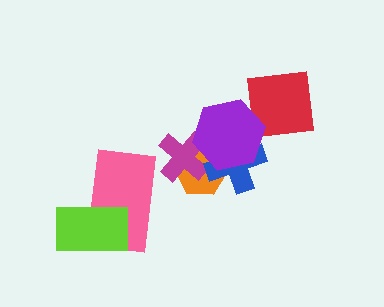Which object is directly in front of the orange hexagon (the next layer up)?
The magenta cross is directly in front of the orange hexagon.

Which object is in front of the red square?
The purple hexagon is in front of the red square.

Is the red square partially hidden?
Yes, it is partially covered by another shape.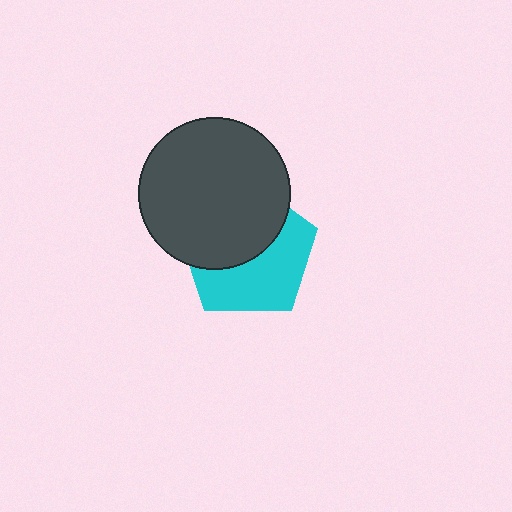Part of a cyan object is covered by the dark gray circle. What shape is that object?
It is a pentagon.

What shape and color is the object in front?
The object in front is a dark gray circle.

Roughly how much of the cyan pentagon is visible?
About half of it is visible (roughly 50%).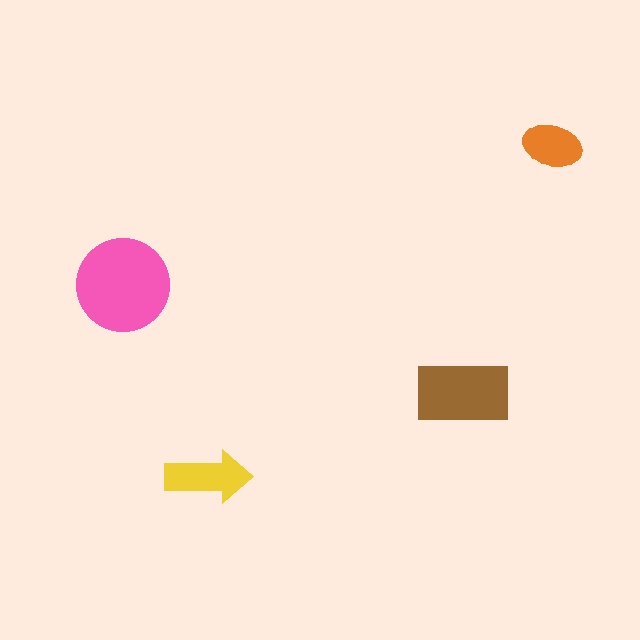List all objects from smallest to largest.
The orange ellipse, the yellow arrow, the brown rectangle, the pink circle.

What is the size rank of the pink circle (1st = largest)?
1st.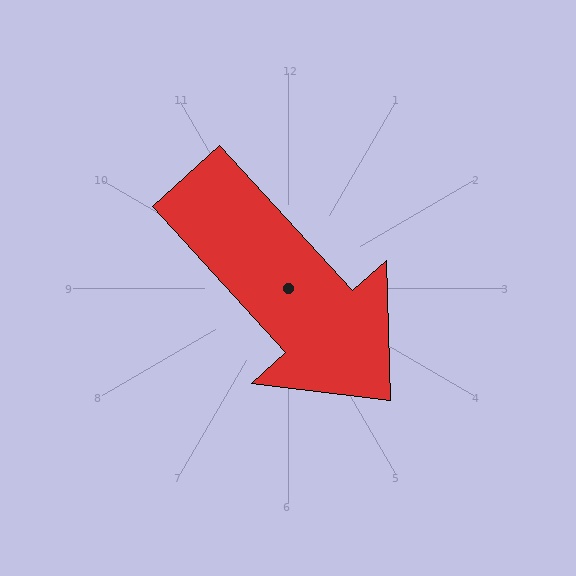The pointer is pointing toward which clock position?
Roughly 5 o'clock.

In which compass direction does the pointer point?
Southeast.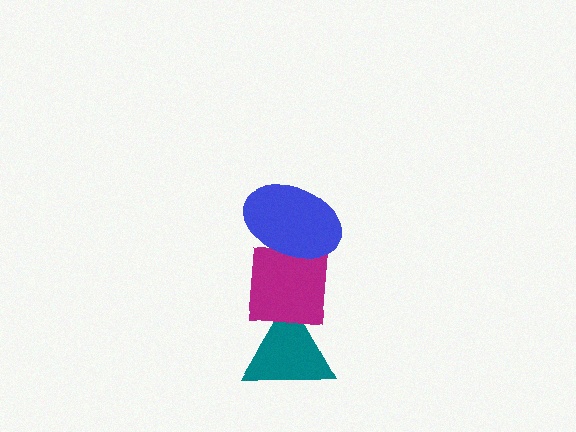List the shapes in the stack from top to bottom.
From top to bottom: the blue ellipse, the magenta square, the teal triangle.